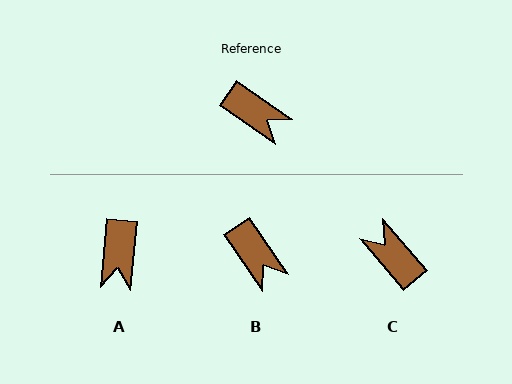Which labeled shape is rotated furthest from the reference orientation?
C, about 166 degrees away.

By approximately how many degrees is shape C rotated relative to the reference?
Approximately 166 degrees counter-clockwise.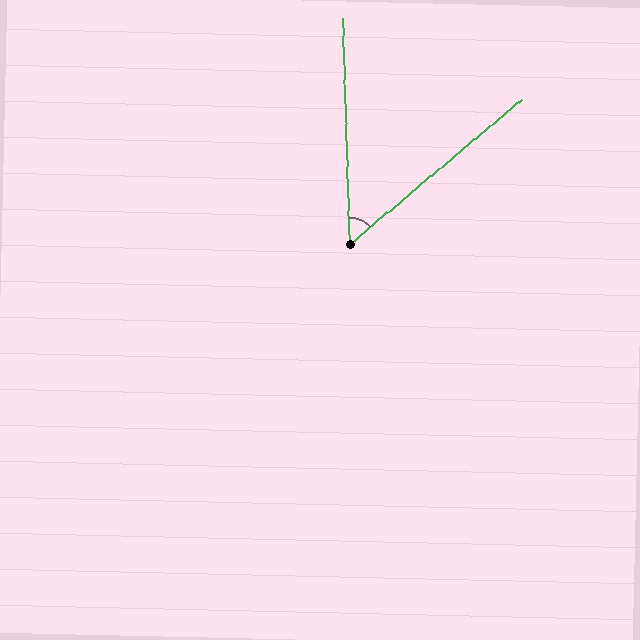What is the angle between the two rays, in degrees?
Approximately 52 degrees.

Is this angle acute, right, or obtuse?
It is acute.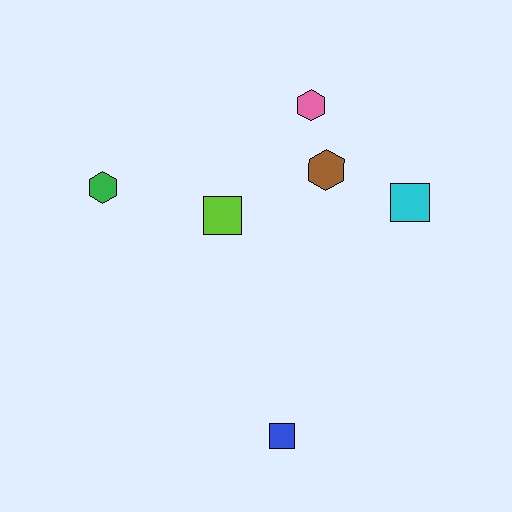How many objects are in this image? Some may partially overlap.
There are 6 objects.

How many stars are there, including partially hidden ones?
There are no stars.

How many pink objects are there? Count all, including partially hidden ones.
There is 1 pink object.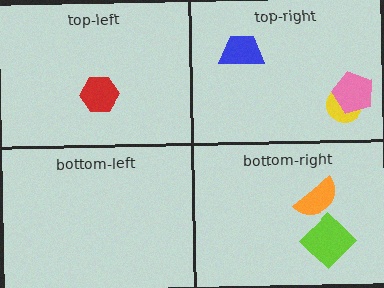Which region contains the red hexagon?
The top-left region.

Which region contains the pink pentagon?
The top-right region.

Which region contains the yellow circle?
The top-right region.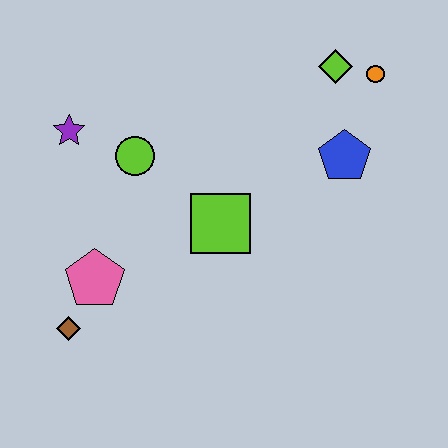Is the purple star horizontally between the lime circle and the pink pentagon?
No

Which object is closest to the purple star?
The lime circle is closest to the purple star.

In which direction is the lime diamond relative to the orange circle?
The lime diamond is to the left of the orange circle.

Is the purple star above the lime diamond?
No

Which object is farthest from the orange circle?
The brown diamond is farthest from the orange circle.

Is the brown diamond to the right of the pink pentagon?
No